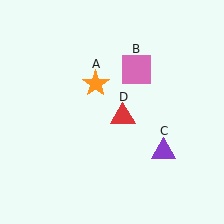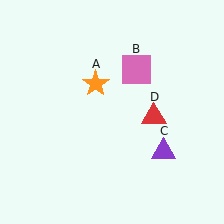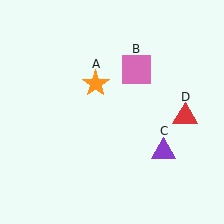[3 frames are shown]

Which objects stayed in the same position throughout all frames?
Orange star (object A) and pink square (object B) and purple triangle (object C) remained stationary.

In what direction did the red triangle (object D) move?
The red triangle (object D) moved right.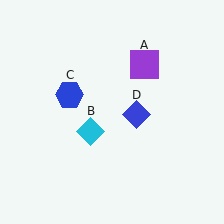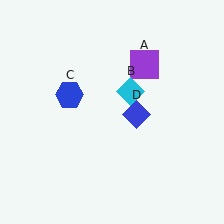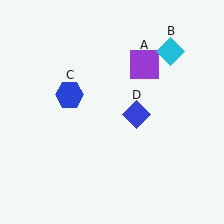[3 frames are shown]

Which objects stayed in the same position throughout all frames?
Purple square (object A) and blue hexagon (object C) and blue diamond (object D) remained stationary.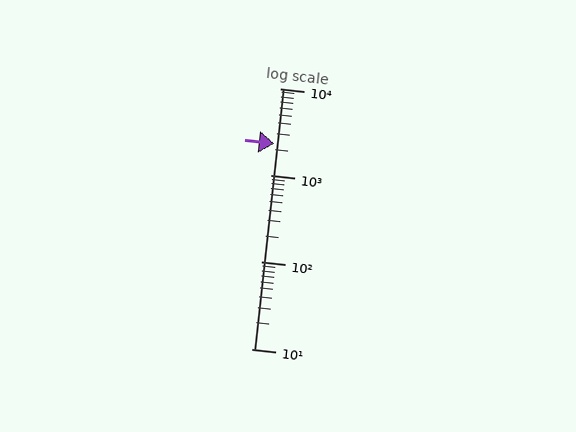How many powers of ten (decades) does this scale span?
The scale spans 3 decades, from 10 to 10000.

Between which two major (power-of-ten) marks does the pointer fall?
The pointer is between 1000 and 10000.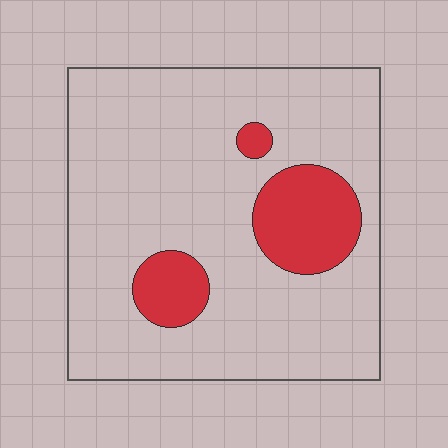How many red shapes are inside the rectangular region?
3.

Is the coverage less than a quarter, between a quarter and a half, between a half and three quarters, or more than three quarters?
Less than a quarter.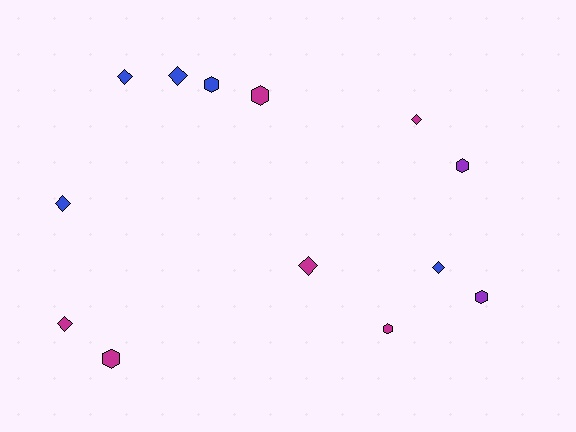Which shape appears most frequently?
Diamond, with 7 objects.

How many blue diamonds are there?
There are 4 blue diamonds.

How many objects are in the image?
There are 13 objects.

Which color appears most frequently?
Magenta, with 6 objects.